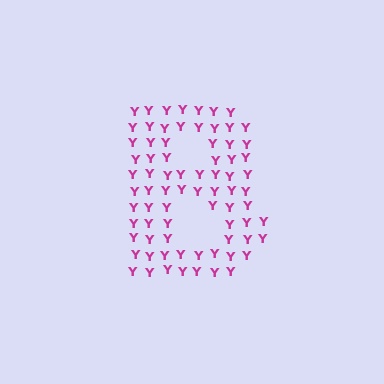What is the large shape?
The large shape is the letter B.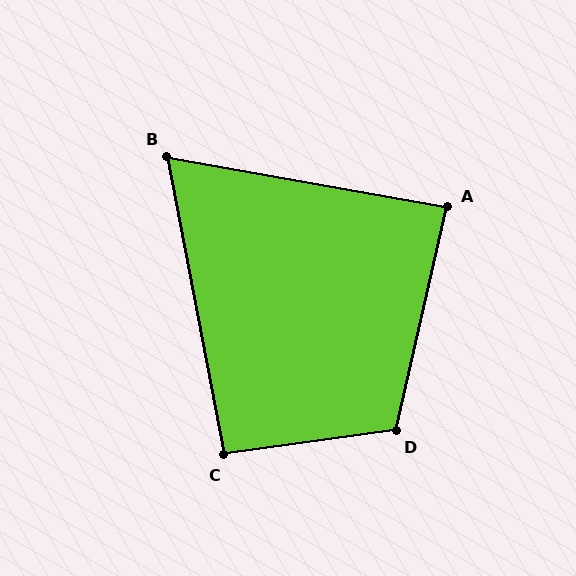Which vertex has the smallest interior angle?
B, at approximately 69 degrees.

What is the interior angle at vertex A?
Approximately 87 degrees (approximately right).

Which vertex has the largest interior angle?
D, at approximately 111 degrees.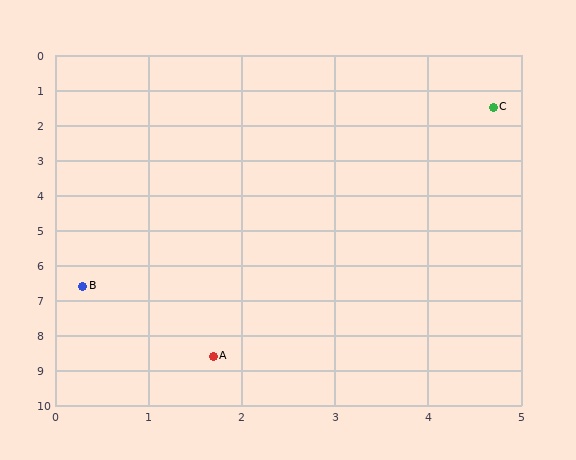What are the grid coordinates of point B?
Point B is at approximately (0.3, 6.6).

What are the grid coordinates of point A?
Point A is at approximately (1.7, 8.6).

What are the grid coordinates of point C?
Point C is at approximately (4.7, 1.5).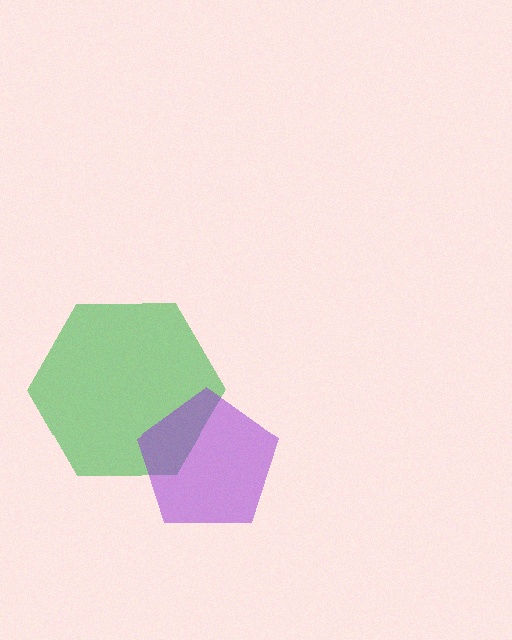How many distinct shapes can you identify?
There are 2 distinct shapes: a green hexagon, a purple pentagon.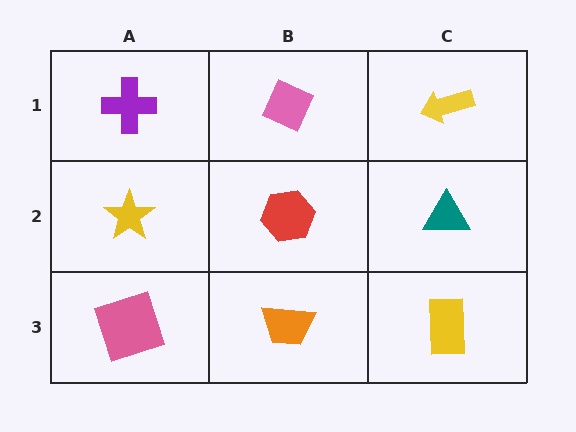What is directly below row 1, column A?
A yellow star.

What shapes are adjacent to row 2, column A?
A purple cross (row 1, column A), a pink square (row 3, column A), a red hexagon (row 2, column B).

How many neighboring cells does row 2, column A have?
3.